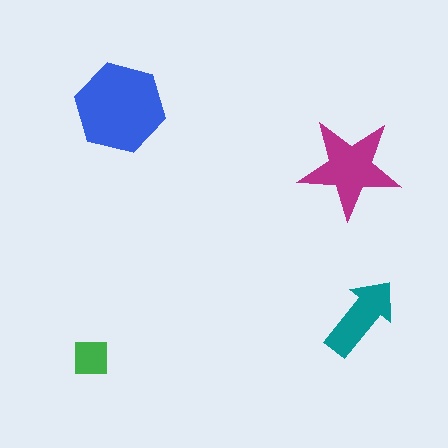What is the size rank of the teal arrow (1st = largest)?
3rd.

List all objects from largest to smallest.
The blue hexagon, the magenta star, the teal arrow, the green square.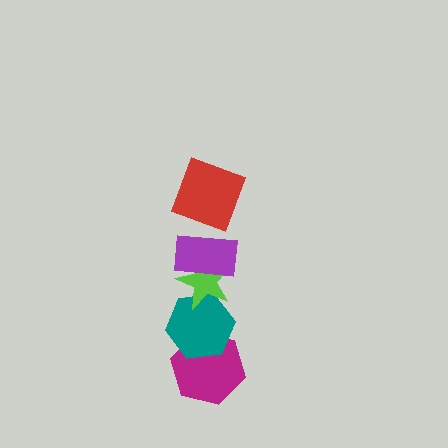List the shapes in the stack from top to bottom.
From top to bottom: the red square, the purple rectangle, the lime star, the teal hexagon, the magenta hexagon.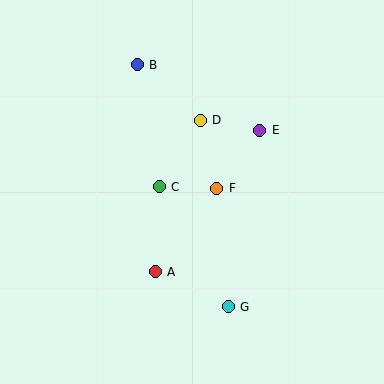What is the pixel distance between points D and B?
The distance between D and B is 84 pixels.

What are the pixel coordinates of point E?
Point E is at (260, 130).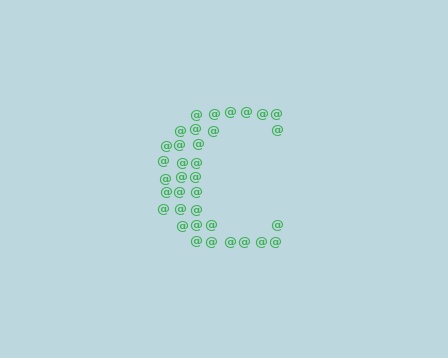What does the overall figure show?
The overall figure shows the letter C.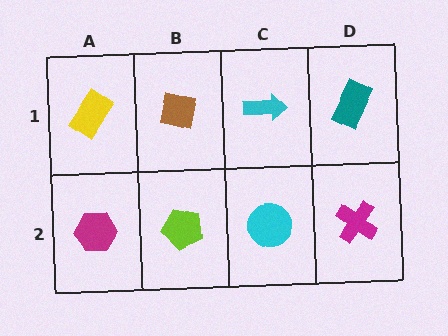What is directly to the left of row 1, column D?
A cyan arrow.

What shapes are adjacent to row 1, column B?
A lime pentagon (row 2, column B), a yellow rectangle (row 1, column A), a cyan arrow (row 1, column C).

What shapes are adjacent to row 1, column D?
A magenta cross (row 2, column D), a cyan arrow (row 1, column C).